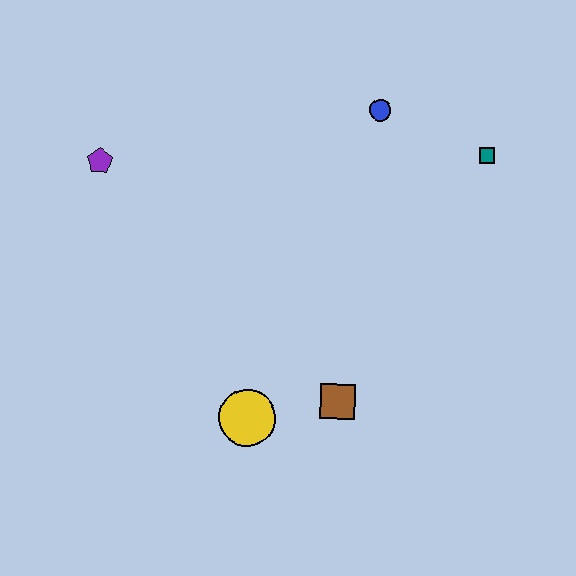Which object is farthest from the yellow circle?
The teal square is farthest from the yellow circle.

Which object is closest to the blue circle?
The teal square is closest to the blue circle.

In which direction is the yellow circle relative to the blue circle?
The yellow circle is below the blue circle.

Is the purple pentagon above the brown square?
Yes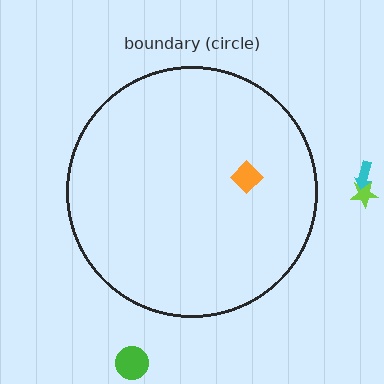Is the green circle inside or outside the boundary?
Outside.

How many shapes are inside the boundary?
1 inside, 3 outside.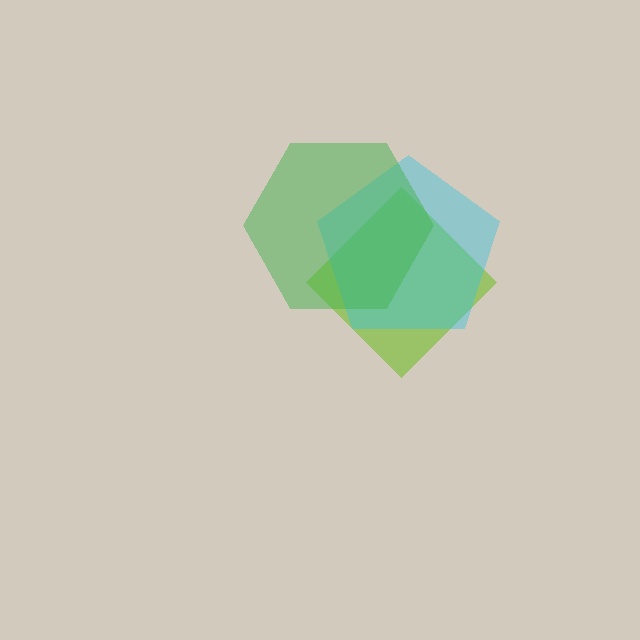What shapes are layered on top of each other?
The layered shapes are: a lime diamond, a cyan pentagon, a green hexagon.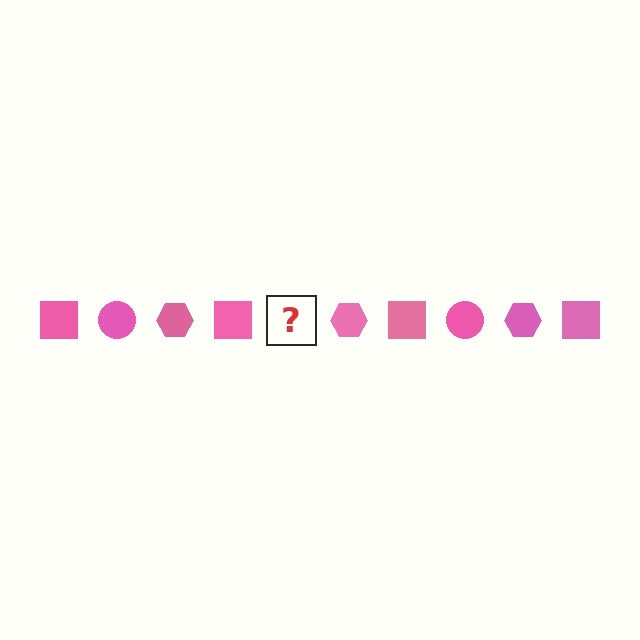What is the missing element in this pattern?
The missing element is a pink circle.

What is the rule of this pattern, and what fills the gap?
The rule is that the pattern cycles through square, circle, hexagon shapes in pink. The gap should be filled with a pink circle.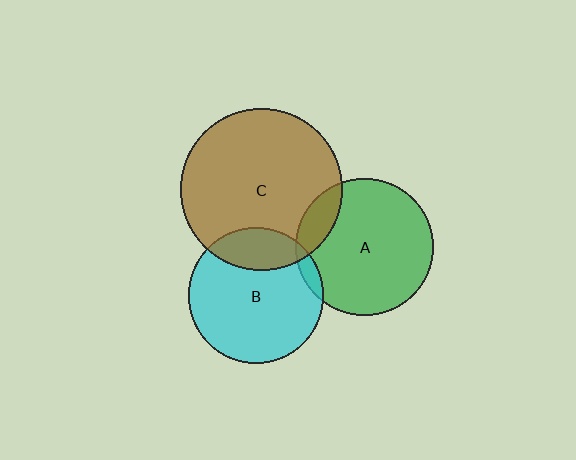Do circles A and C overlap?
Yes.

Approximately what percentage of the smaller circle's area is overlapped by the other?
Approximately 15%.